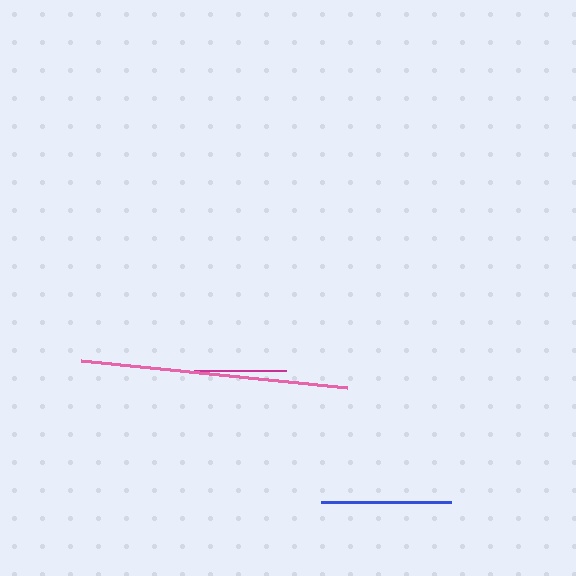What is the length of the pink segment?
The pink segment is approximately 267 pixels long.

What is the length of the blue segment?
The blue segment is approximately 130 pixels long.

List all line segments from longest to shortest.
From longest to shortest: pink, blue, magenta.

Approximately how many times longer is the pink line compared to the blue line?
The pink line is approximately 2.1 times the length of the blue line.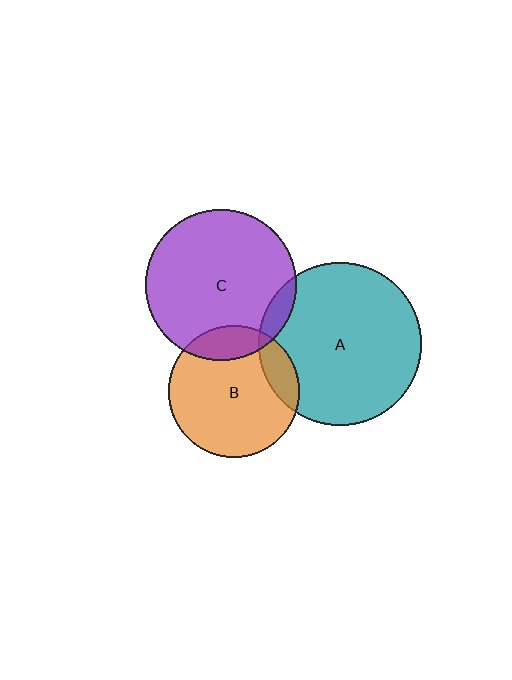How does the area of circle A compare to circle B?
Approximately 1.5 times.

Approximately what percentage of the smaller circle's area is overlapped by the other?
Approximately 15%.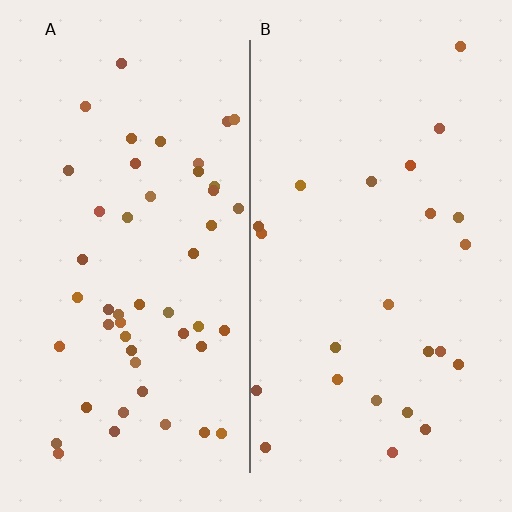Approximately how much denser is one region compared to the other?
Approximately 2.1× — region A over region B.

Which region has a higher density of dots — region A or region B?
A (the left).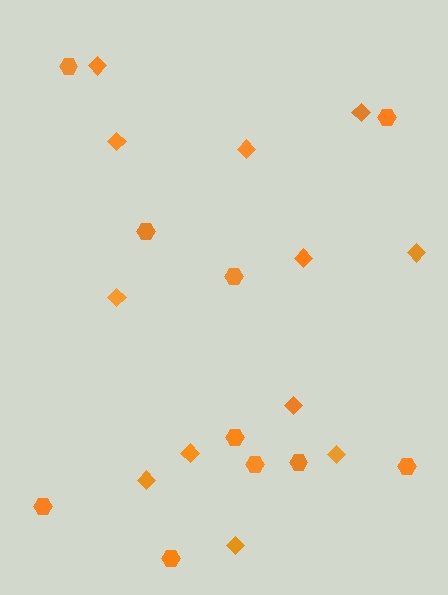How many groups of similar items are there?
There are 2 groups: one group of diamonds (12) and one group of hexagons (10).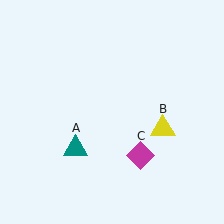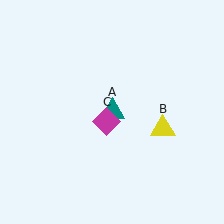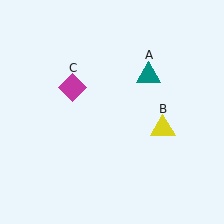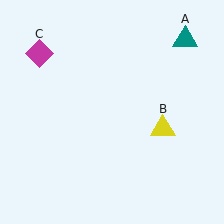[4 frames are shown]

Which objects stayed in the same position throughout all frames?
Yellow triangle (object B) remained stationary.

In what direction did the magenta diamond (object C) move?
The magenta diamond (object C) moved up and to the left.